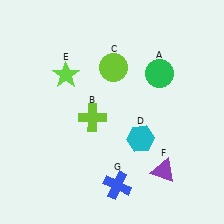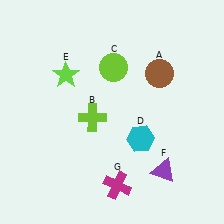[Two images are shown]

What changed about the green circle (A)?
In Image 1, A is green. In Image 2, it changed to brown.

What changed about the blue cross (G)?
In Image 1, G is blue. In Image 2, it changed to magenta.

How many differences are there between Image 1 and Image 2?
There are 2 differences between the two images.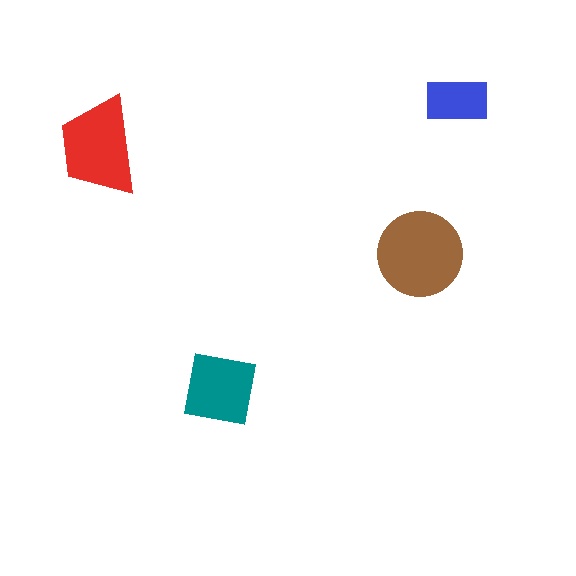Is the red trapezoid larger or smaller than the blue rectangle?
Larger.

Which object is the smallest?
The blue rectangle.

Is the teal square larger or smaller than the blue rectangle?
Larger.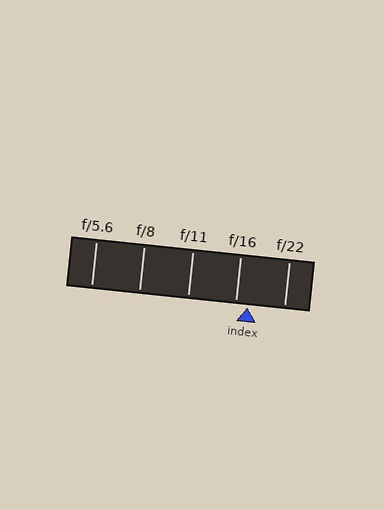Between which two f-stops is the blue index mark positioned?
The index mark is between f/16 and f/22.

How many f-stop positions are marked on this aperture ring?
There are 5 f-stop positions marked.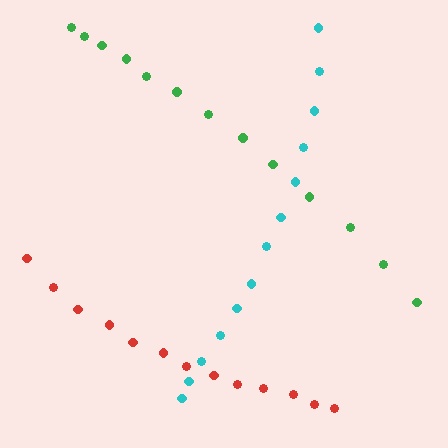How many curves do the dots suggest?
There are 3 distinct paths.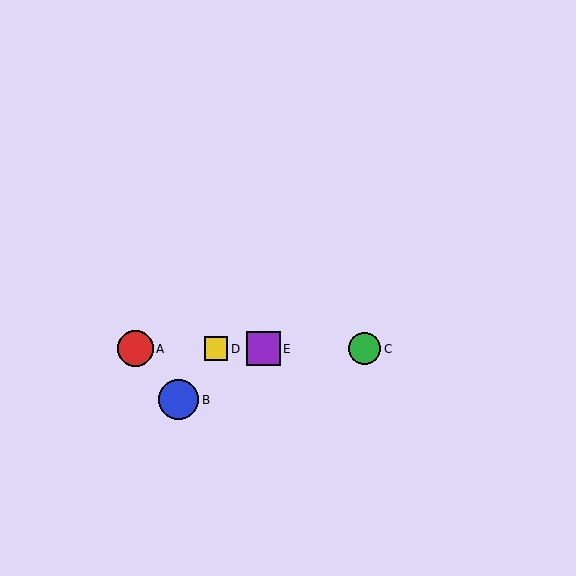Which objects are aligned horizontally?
Objects A, C, D, E are aligned horizontally.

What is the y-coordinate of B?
Object B is at y≈400.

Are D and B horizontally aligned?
No, D is at y≈349 and B is at y≈400.